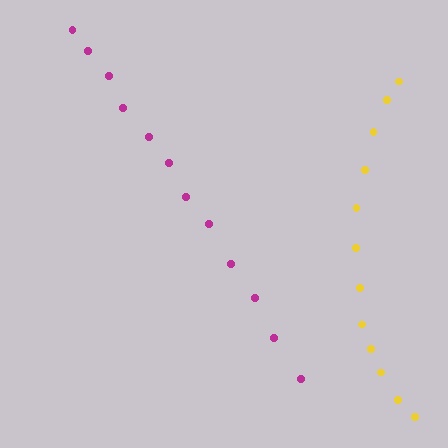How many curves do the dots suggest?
There are 2 distinct paths.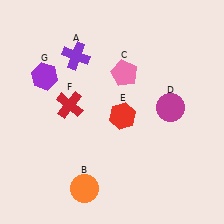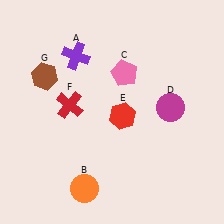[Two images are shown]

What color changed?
The hexagon (G) changed from purple in Image 1 to brown in Image 2.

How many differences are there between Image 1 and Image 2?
There is 1 difference between the two images.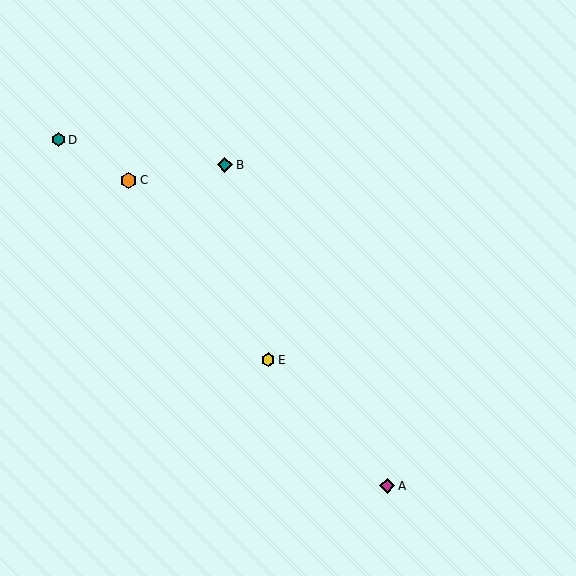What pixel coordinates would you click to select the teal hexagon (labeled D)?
Click at (58, 140) to select the teal hexagon D.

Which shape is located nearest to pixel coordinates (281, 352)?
The yellow hexagon (labeled E) at (268, 360) is nearest to that location.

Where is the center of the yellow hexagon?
The center of the yellow hexagon is at (268, 360).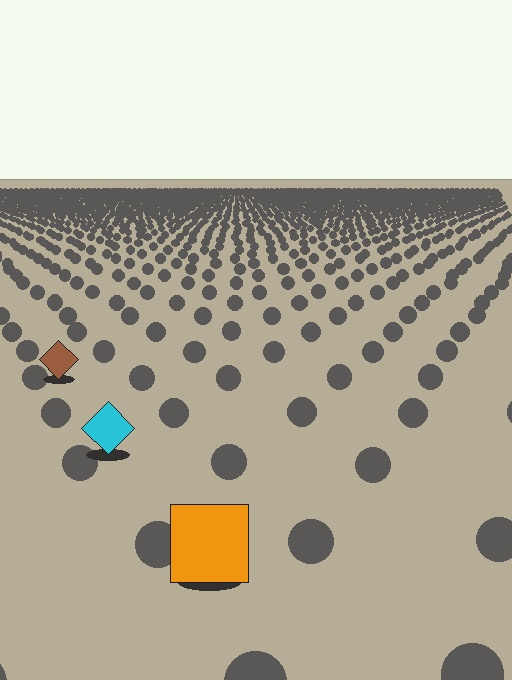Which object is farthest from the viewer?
The brown diamond is farthest from the viewer. It appears smaller and the ground texture around it is denser.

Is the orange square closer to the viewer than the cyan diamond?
Yes. The orange square is closer — you can tell from the texture gradient: the ground texture is coarser near it.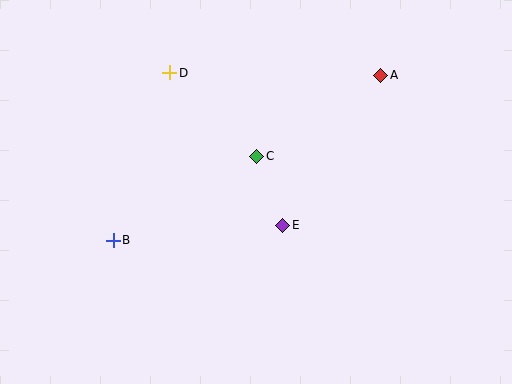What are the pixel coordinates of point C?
Point C is at (257, 156).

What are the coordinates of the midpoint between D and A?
The midpoint between D and A is at (275, 74).